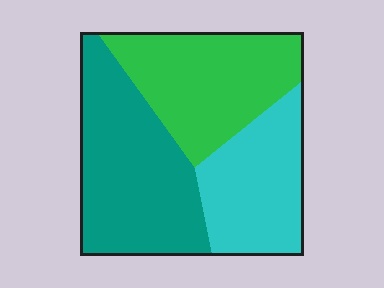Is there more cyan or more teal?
Teal.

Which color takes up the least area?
Cyan, at roughly 25%.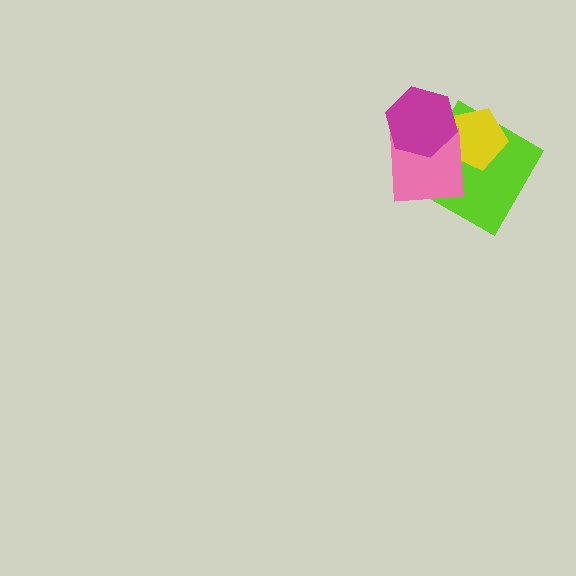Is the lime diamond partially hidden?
Yes, it is partially covered by another shape.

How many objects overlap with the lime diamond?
3 objects overlap with the lime diamond.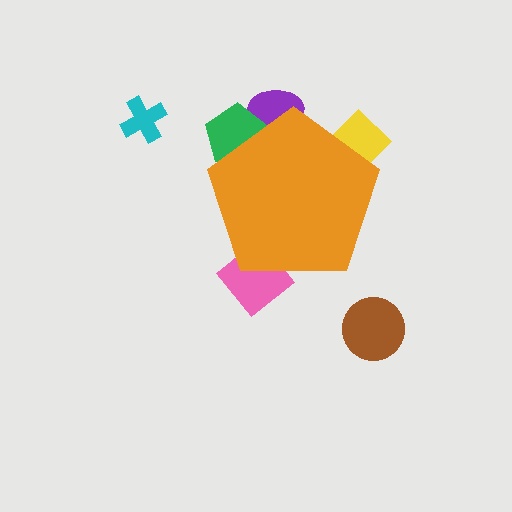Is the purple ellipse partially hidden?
Yes, the purple ellipse is partially hidden behind the orange pentagon.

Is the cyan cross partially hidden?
No, the cyan cross is fully visible.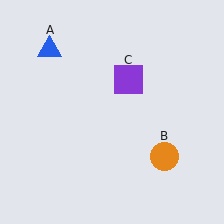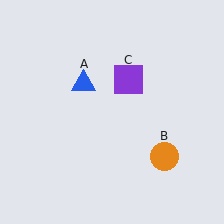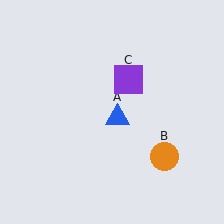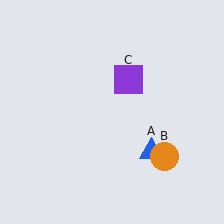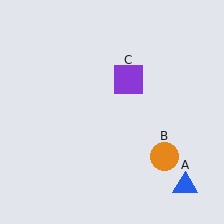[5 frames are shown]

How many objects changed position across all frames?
1 object changed position: blue triangle (object A).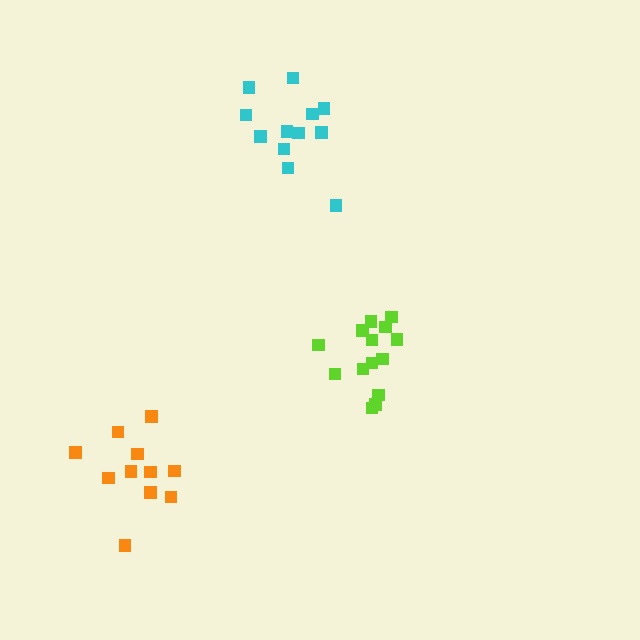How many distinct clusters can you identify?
There are 3 distinct clusters.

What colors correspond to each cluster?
The clusters are colored: cyan, orange, lime.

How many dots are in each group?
Group 1: 12 dots, Group 2: 11 dots, Group 3: 14 dots (37 total).